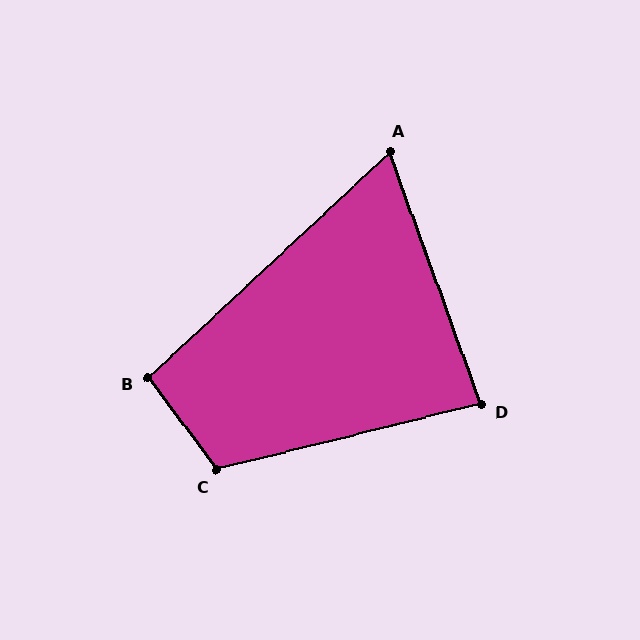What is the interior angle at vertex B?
Approximately 96 degrees (obtuse).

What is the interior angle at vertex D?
Approximately 84 degrees (acute).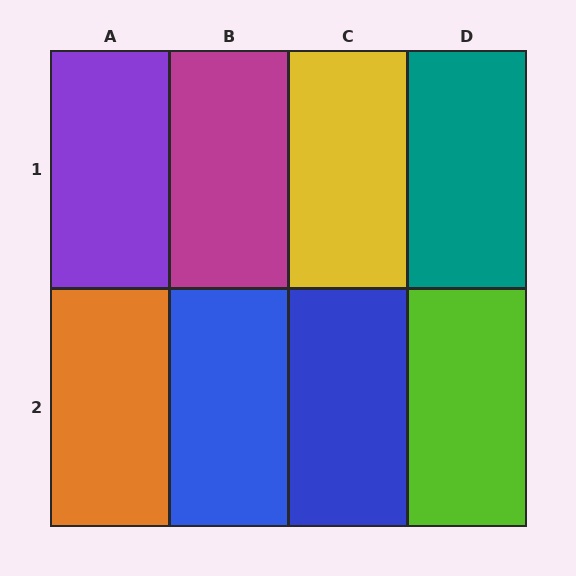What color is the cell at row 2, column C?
Blue.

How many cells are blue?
2 cells are blue.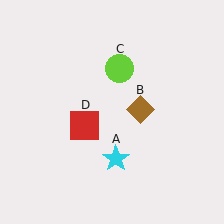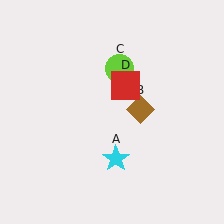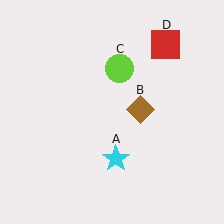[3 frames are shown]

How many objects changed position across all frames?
1 object changed position: red square (object D).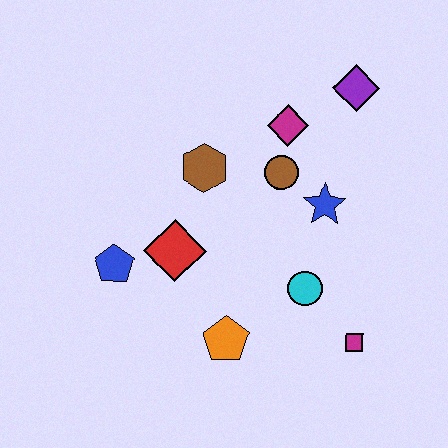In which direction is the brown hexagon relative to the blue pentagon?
The brown hexagon is above the blue pentagon.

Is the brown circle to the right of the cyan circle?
No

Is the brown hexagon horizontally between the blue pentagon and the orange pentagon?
Yes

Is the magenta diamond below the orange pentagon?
No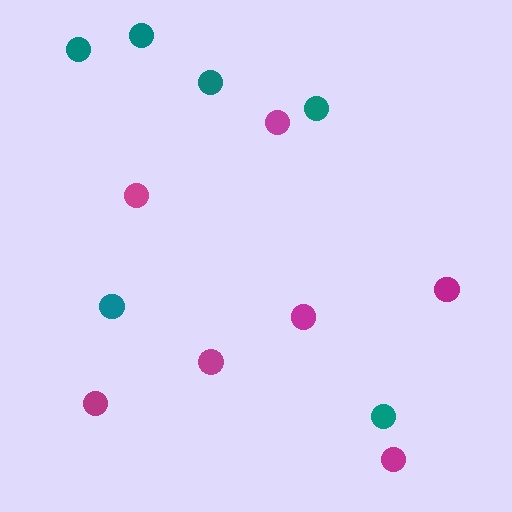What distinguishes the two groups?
There are 2 groups: one group of magenta circles (7) and one group of teal circles (6).